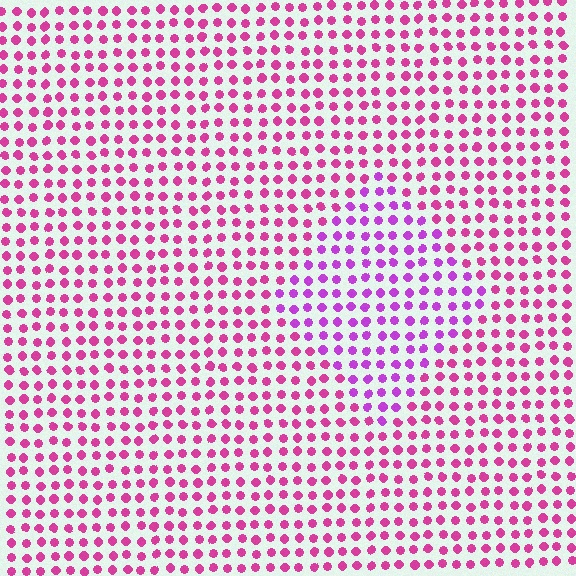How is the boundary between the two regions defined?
The boundary is defined purely by a slight shift in hue (about 31 degrees). Spacing, size, and orientation are identical on both sides.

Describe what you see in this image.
The image is filled with small magenta elements in a uniform arrangement. A diamond-shaped region is visible where the elements are tinted to a slightly different hue, forming a subtle color boundary.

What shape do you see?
I see a diamond.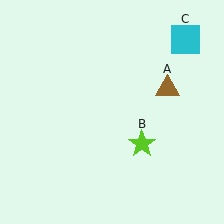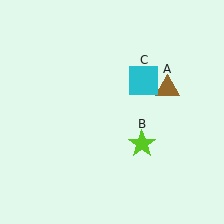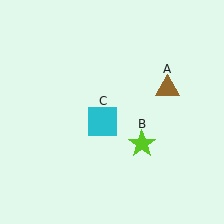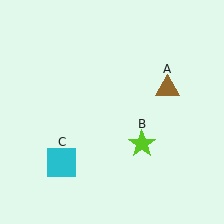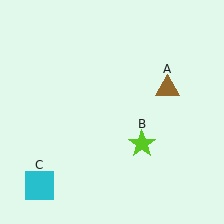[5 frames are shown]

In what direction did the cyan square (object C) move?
The cyan square (object C) moved down and to the left.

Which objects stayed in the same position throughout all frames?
Brown triangle (object A) and lime star (object B) remained stationary.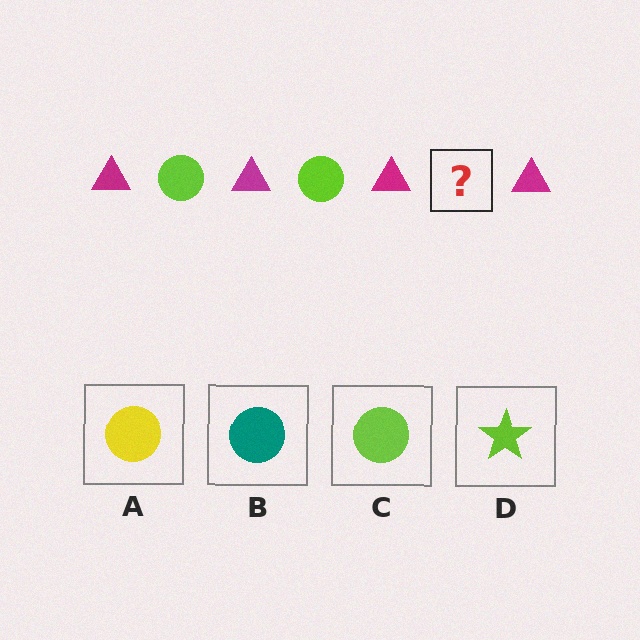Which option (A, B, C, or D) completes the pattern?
C.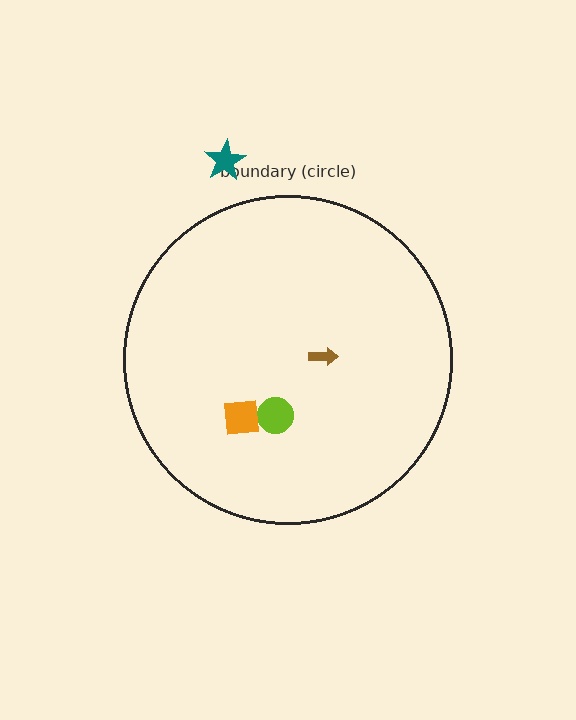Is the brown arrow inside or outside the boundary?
Inside.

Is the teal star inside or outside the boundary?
Outside.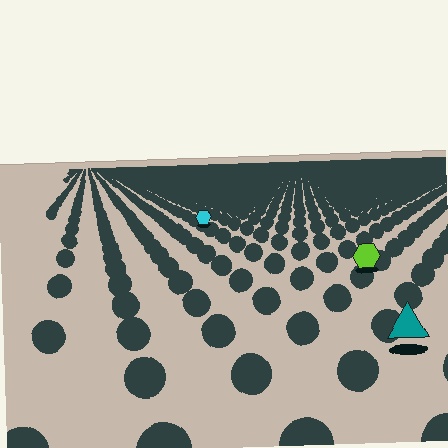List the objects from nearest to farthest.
From nearest to farthest: the teal triangle, the lime hexagon, the cyan hexagon.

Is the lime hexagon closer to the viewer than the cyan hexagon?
Yes. The lime hexagon is closer — you can tell from the texture gradient: the ground texture is coarser near it.